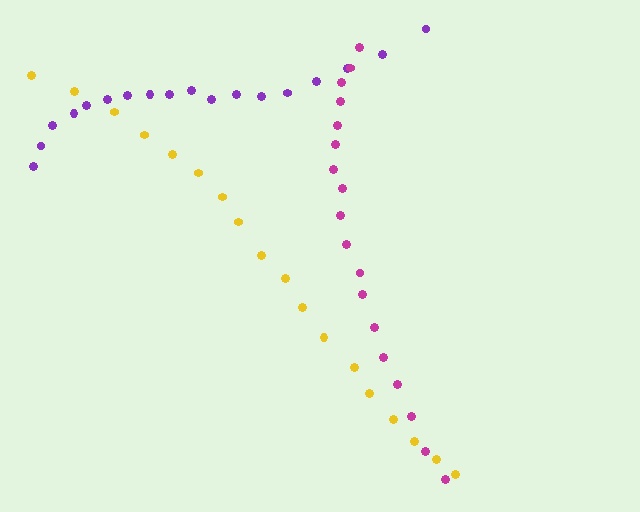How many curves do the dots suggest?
There are 3 distinct paths.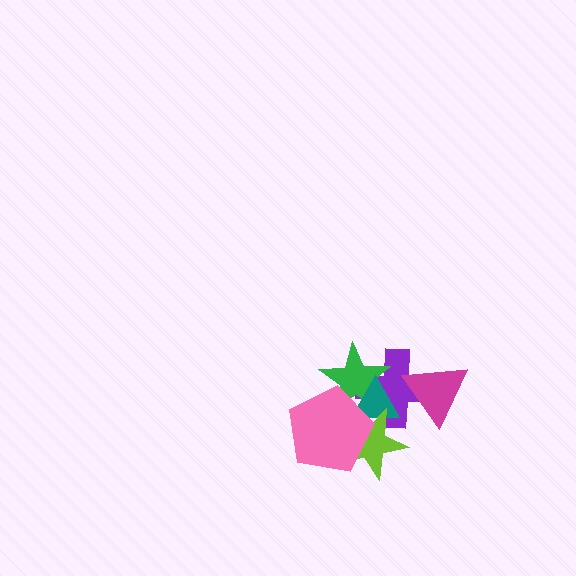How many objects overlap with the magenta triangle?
1 object overlaps with the magenta triangle.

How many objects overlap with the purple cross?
4 objects overlap with the purple cross.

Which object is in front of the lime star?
The pink pentagon is in front of the lime star.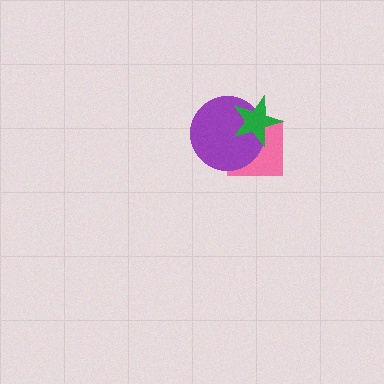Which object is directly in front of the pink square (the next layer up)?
The purple circle is directly in front of the pink square.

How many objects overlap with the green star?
2 objects overlap with the green star.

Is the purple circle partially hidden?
Yes, it is partially covered by another shape.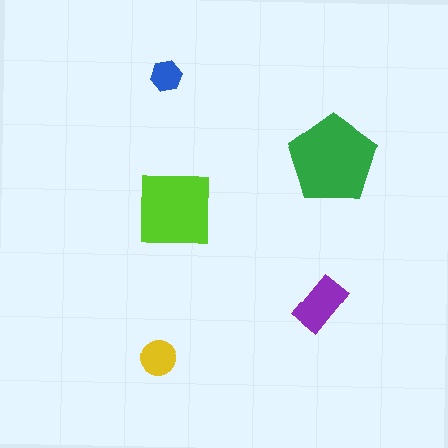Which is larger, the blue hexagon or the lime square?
The lime square.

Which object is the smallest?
The blue hexagon.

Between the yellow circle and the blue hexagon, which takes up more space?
The yellow circle.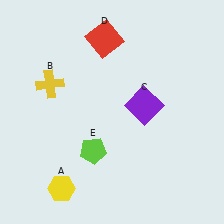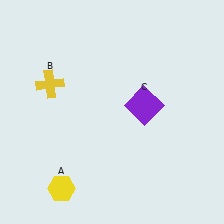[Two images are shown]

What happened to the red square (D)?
The red square (D) was removed in Image 2. It was in the top-left area of Image 1.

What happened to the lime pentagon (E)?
The lime pentagon (E) was removed in Image 2. It was in the bottom-left area of Image 1.